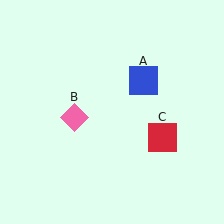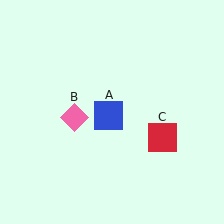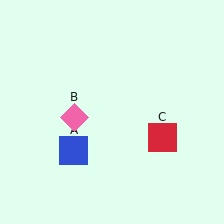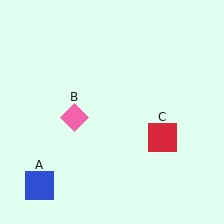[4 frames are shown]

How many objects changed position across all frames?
1 object changed position: blue square (object A).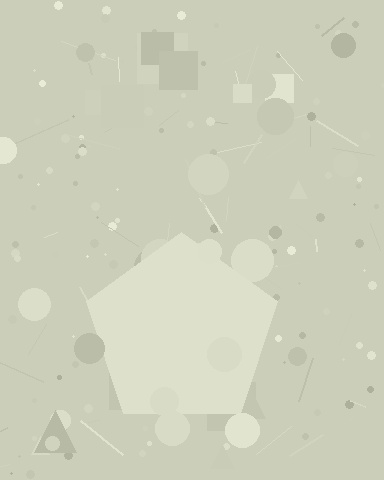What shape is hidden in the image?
A pentagon is hidden in the image.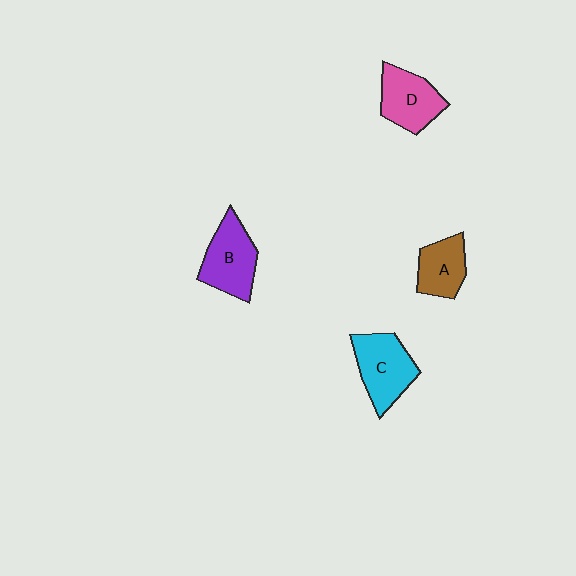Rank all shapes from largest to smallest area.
From largest to smallest: C (cyan), B (purple), D (pink), A (brown).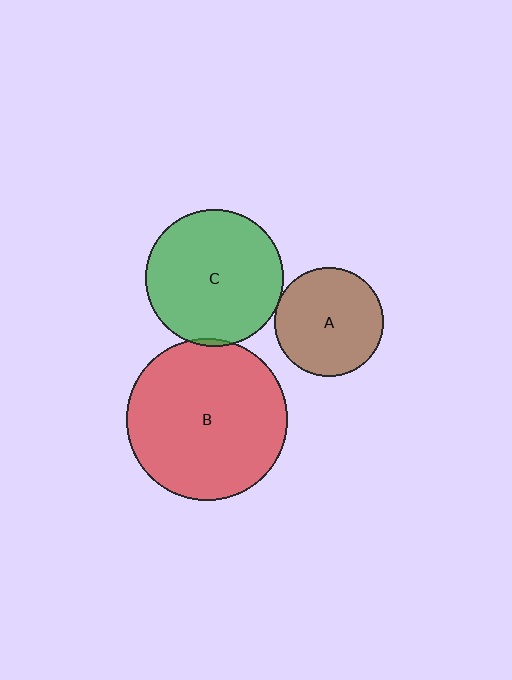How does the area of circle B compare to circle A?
Approximately 2.2 times.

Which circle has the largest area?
Circle B (red).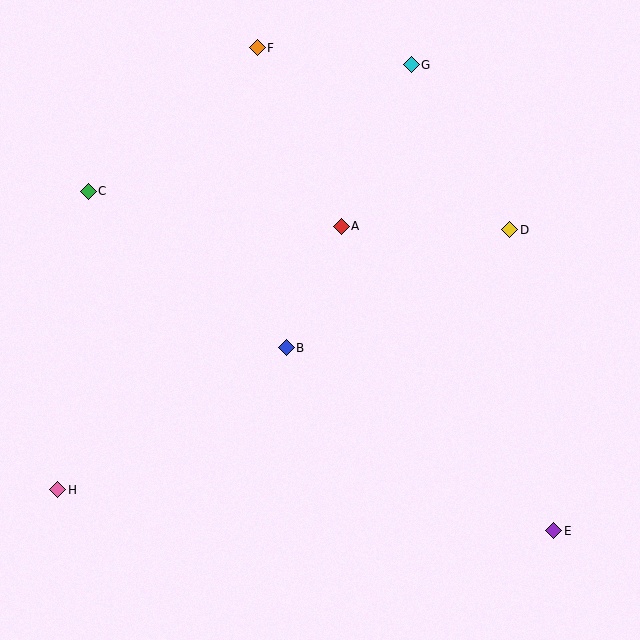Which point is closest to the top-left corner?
Point C is closest to the top-left corner.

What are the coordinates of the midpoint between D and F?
The midpoint between D and F is at (383, 139).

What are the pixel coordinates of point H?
Point H is at (58, 490).